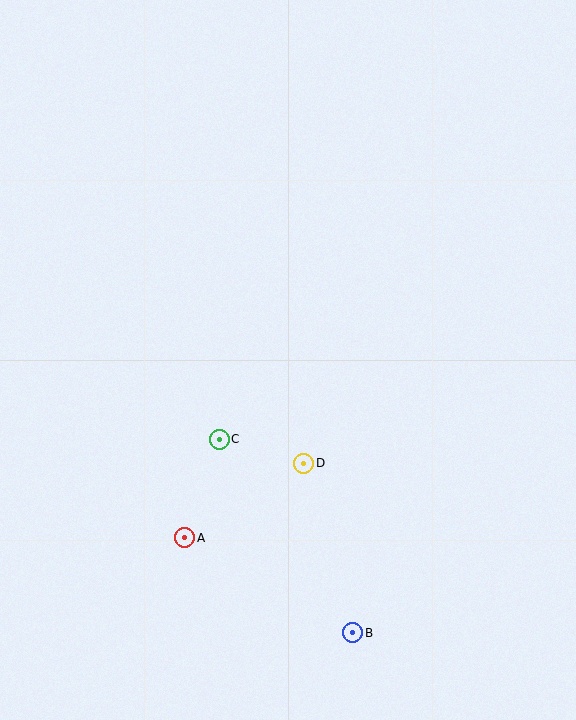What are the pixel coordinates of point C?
Point C is at (219, 439).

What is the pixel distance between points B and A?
The distance between B and A is 193 pixels.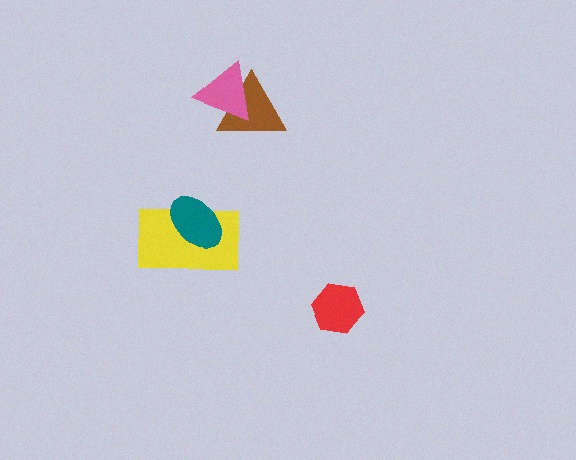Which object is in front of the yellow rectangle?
The teal ellipse is in front of the yellow rectangle.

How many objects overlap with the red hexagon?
0 objects overlap with the red hexagon.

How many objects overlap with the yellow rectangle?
1 object overlaps with the yellow rectangle.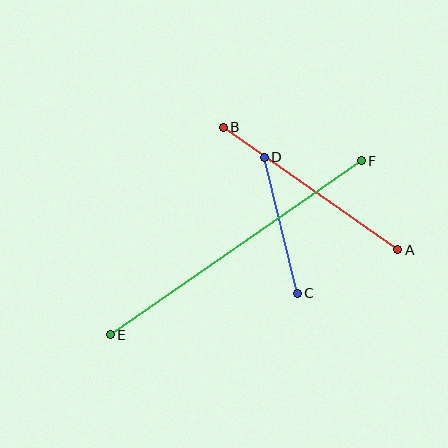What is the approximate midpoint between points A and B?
The midpoint is at approximately (310, 188) pixels.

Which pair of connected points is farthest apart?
Points E and F are farthest apart.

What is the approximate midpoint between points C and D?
The midpoint is at approximately (281, 225) pixels.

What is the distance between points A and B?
The distance is approximately 213 pixels.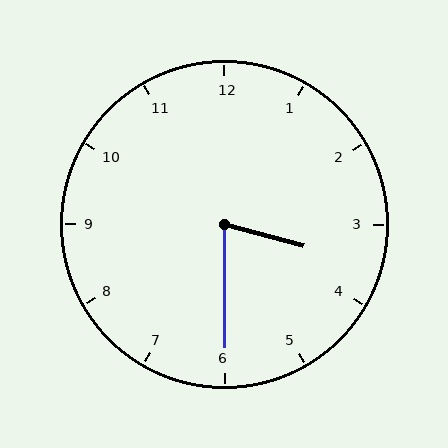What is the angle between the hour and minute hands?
Approximately 75 degrees.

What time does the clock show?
3:30.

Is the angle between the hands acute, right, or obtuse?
It is acute.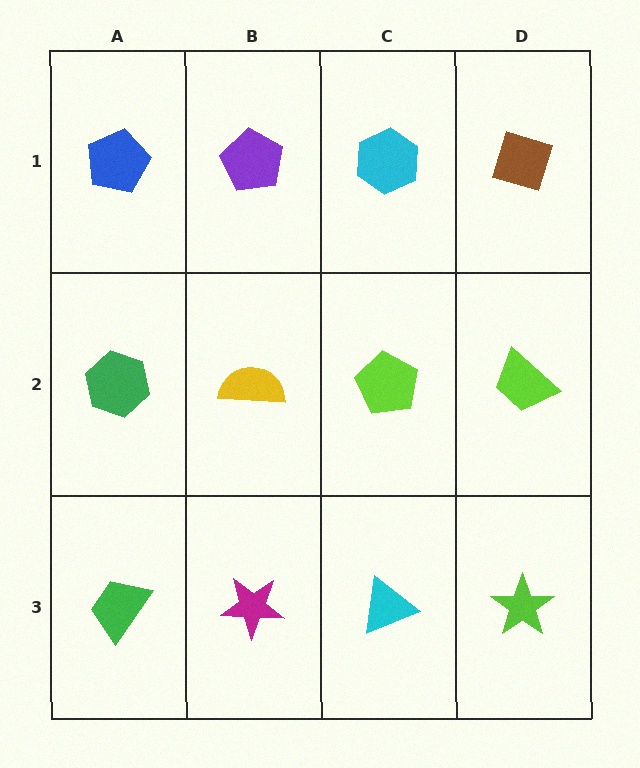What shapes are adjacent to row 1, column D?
A lime trapezoid (row 2, column D), a cyan hexagon (row 1, column C).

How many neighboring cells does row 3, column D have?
2.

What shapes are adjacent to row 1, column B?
A yellow semicircle (row 2, column B), a blue pentagon (row 1, column A), a cyan hexagon (row 1, column C).